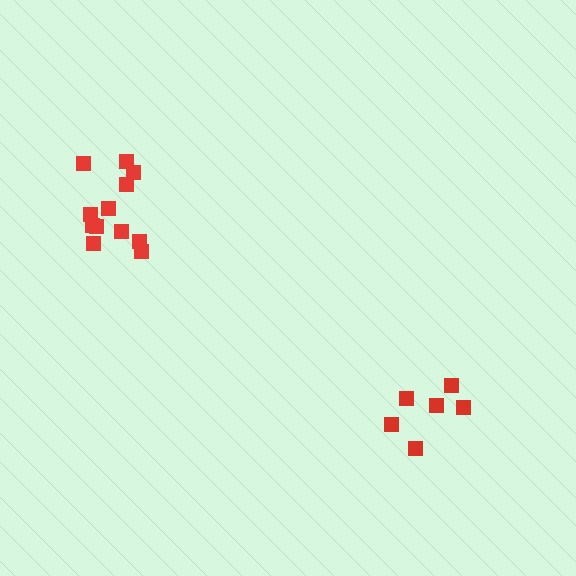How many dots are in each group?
Group 1: 12 dots, Group 2: 6 dots (18 total).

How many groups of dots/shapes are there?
There are 2 groups.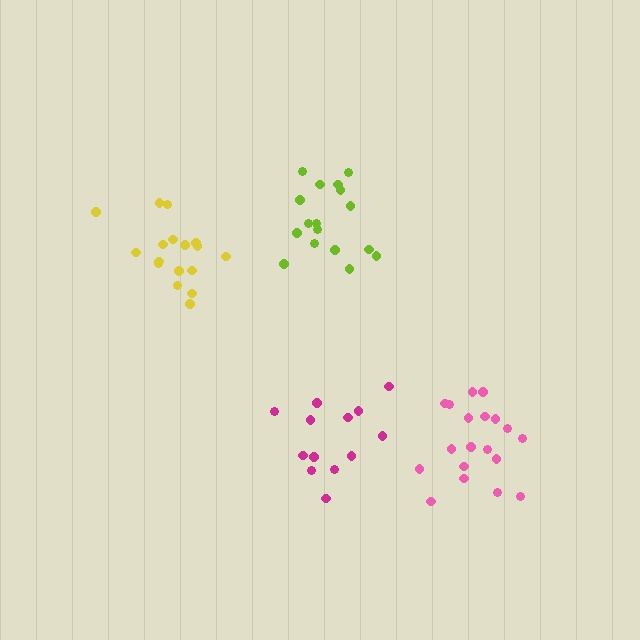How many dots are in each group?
Group 1: 19 dots, Group 2: 13 dots, Group 3: 17 dots, Group 4: 17 dots (66 total).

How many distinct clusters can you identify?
There are 4 distinct clusters.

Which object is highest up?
The lime cluster is topmost.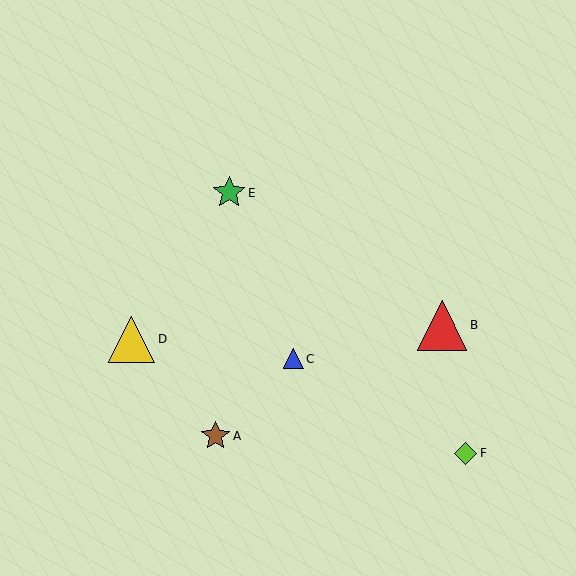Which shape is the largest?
The red triangle (labeled B) is the largest.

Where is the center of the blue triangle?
The center of the blue triangle is at (293, 359).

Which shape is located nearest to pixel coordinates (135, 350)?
The yellow triangle (labeled D) at (132, 339) is nearest to that location.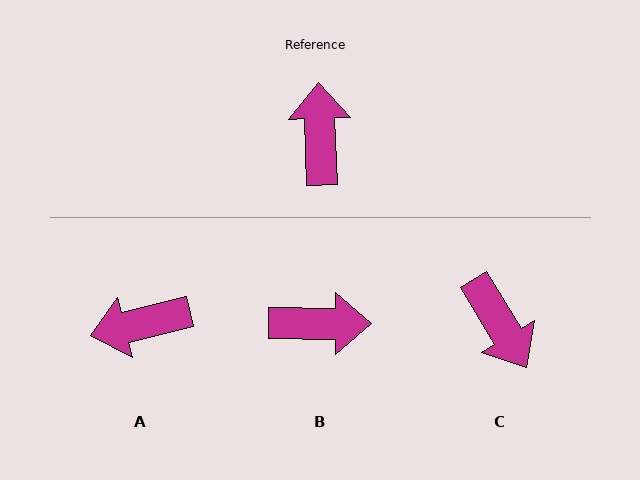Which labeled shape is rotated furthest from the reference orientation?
C, about 151 degrees away.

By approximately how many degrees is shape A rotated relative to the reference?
Approximately 102 degrees counter-clockwise.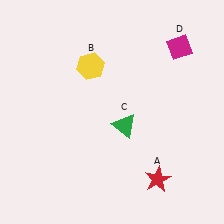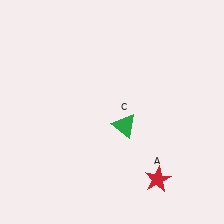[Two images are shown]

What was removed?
The yellow hexagon (B), the magenta diamond (D) were removed in Image 2.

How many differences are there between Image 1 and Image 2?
There are 2 differences between the two images.